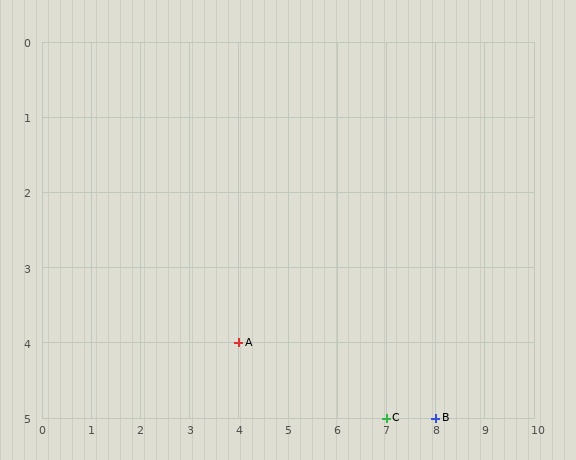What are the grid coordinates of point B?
Point B is at grid coordinates (8, 5).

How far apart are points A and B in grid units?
Points A and B are 4 columns and 1 row apart (about 4.1 grid units diagonally).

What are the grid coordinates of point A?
Point A is at grid coordinates (4, 4).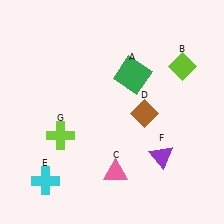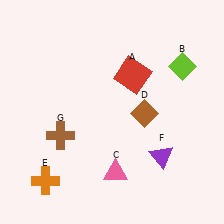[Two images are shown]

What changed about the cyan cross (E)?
In Image 1, E is cyan. In Image 2, it changed to orange.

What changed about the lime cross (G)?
In Image 1, G is lime. In Image 2, it changed to brown.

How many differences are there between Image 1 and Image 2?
There are 3 differences between the two images.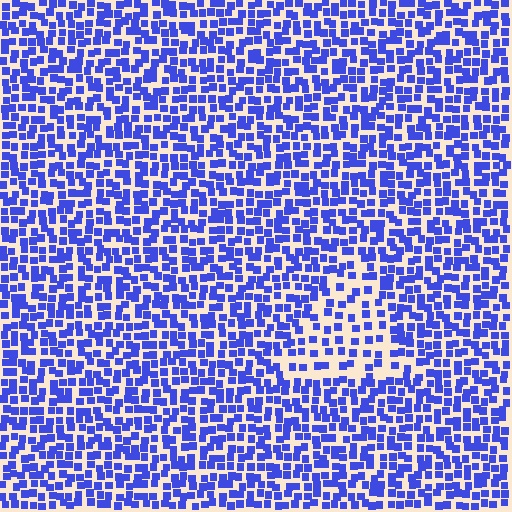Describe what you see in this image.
The image contains small blue elements arranged at two different densities. A triangle-shaped region is visible where the elements are less densely packed than the surrounding area.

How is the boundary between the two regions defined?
The boundary is defined by a change in element density (approximately 1.9x ratio). All elements are the same color, size, and shape.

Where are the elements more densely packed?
The elements are more densely packed outside the triangle boundary.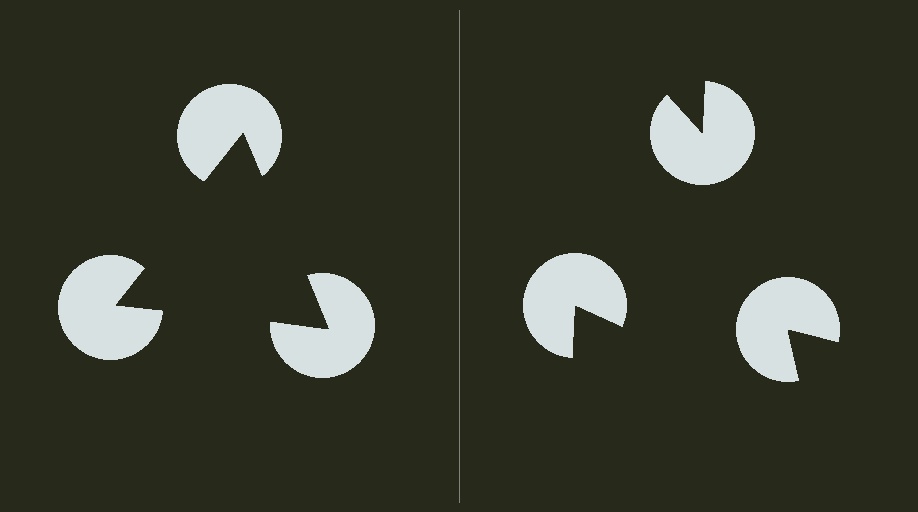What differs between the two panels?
The pac-man discs are positioned identically on both sides; only the wedge orientations differ. On the left they align to a triangle; on the right they are misaligned.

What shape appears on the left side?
An illusory triangle.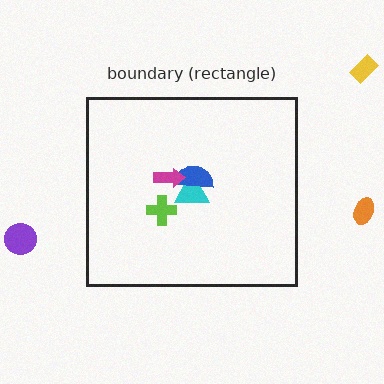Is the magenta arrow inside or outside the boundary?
Inside.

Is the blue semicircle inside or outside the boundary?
Inside.